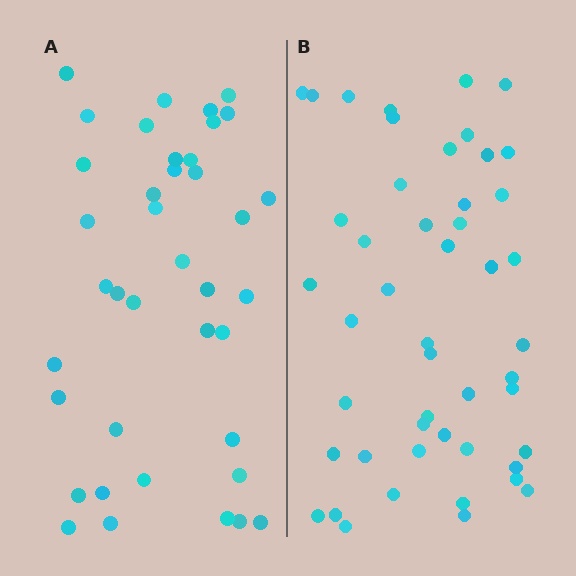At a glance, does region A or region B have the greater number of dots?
Region B (the right region) has more dots.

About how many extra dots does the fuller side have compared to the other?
Region B has roughly 8 or so more dots than region A.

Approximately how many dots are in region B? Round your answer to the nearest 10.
About 50 dots. (The exact count is 48, which rounds to 50.)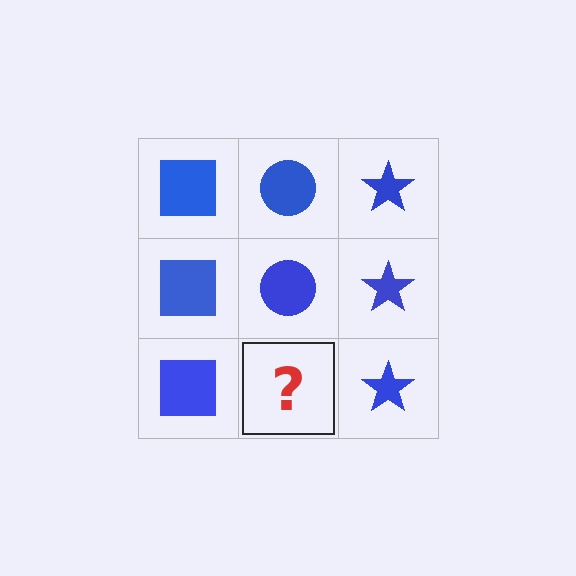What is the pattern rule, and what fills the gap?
The rule is that each column has a consistent shape. The gap should be filled with a blue circle.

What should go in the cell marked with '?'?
The missing cell should contain a blue circle.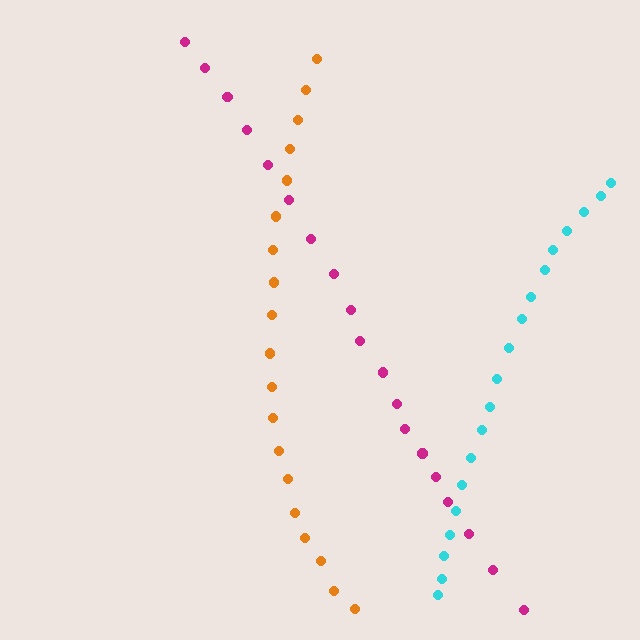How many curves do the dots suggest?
There are 3 distinct paths.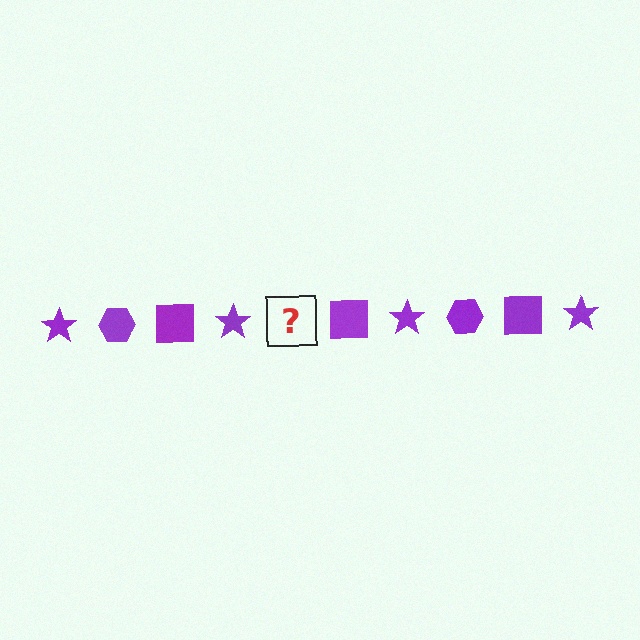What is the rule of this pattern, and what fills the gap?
The rule is that the pattern cycles through star, hexagon, square shapes in purple. The gap should be filled with a purple hexagon.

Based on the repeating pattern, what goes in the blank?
The blank should be a purple hexagon.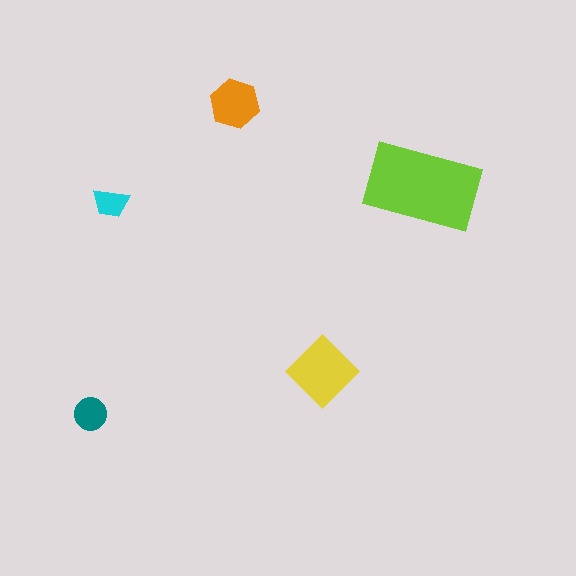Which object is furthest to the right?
The lime rectangle is rightmost.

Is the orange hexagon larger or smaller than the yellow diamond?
Smaller.